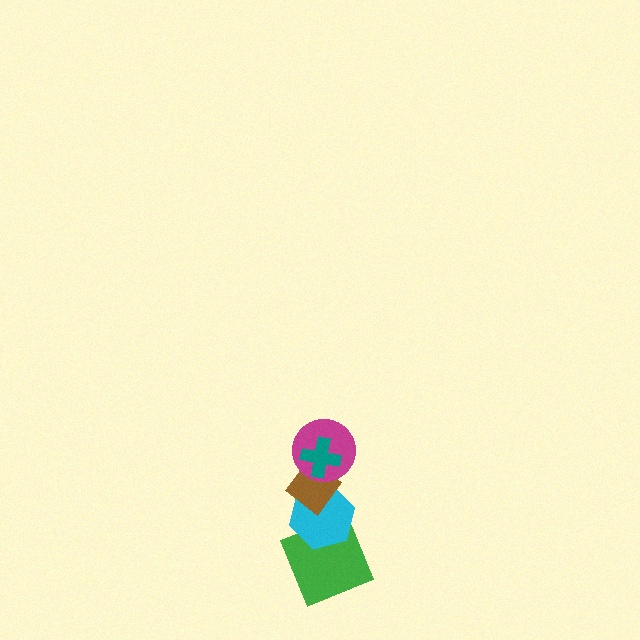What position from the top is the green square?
The green square is 5th from the top.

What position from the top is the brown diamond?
The brown diamond is 3rd from the top.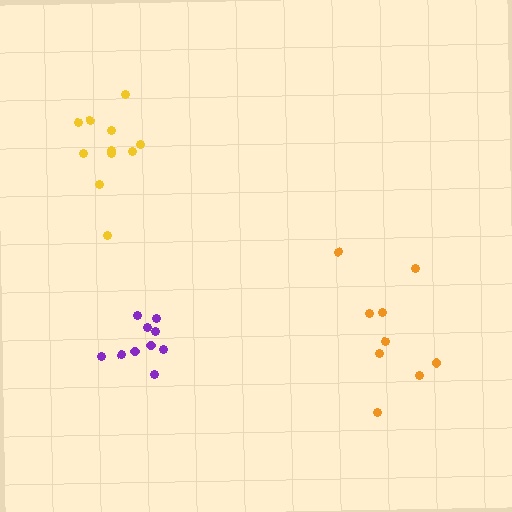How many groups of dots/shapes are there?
There are 3 groups.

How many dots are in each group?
Group 1: 9 dots, Group 2: 11 dots, Group 3: 10 dots (30 total).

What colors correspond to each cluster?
The clusters are colored: orange, yellow, purple.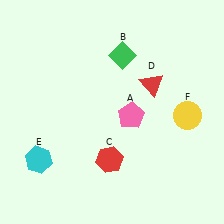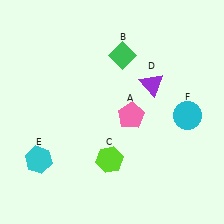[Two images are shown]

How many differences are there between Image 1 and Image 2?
There are 3 differences between the two images.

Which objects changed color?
C changed from red to lime. D changed from red to purple. F changed from yellow to cyan.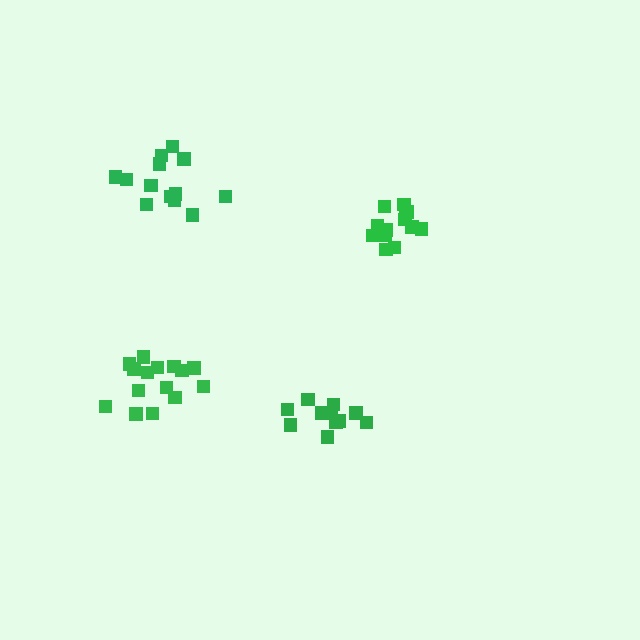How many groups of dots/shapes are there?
There are 4 groups.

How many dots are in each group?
Group 1: 13 dots, Group 2: 11 dots, Group 3: 15 dots, Group 4: 13 dots (52 total).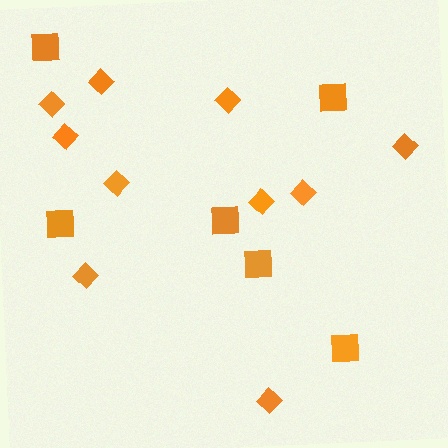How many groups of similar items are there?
There are 2 groups: one group of squares (6) and one group of diamonds (10).